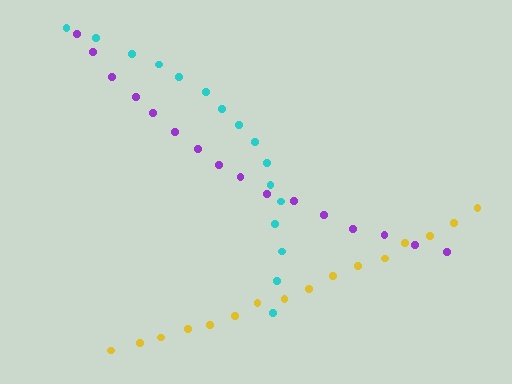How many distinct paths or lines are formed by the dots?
There are 3 distinct paths.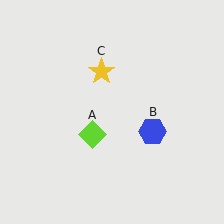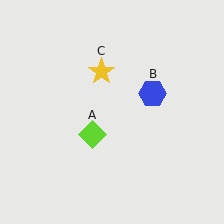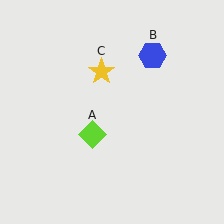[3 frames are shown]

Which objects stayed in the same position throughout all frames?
Lime diamond (object A) and yellow star (object C) remained stationary.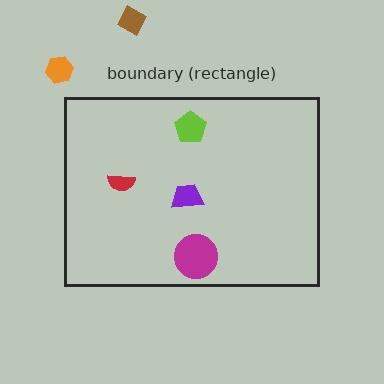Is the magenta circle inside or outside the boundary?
Inside.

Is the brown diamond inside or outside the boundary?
Outside.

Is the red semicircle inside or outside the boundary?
Inside.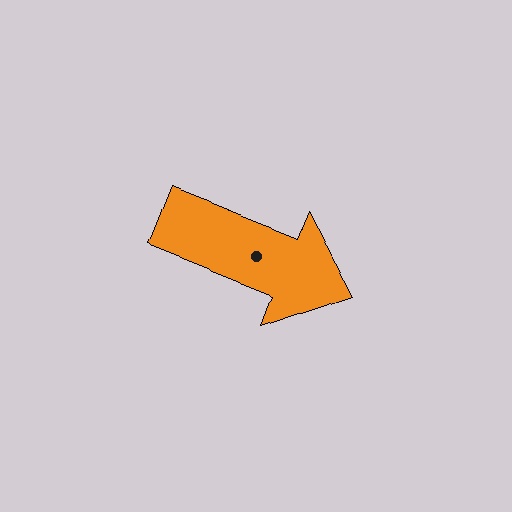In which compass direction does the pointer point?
East.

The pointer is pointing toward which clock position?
Roughly 4 o'clock.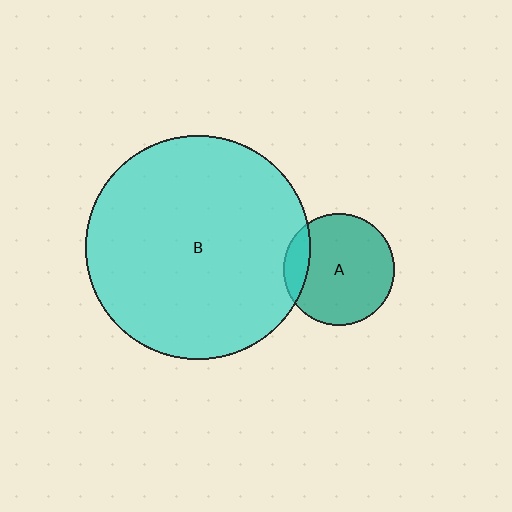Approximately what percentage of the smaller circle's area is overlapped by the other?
Approximately 15%.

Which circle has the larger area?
Circle B (cyan).